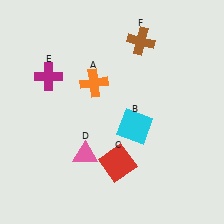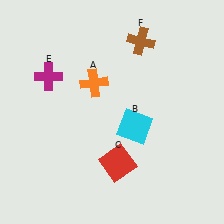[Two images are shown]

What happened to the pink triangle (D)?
The pink triangle (D) was removed in Image 2. It was in the bottom-left area of Image 1.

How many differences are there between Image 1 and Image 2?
There is 1 difference between the two images.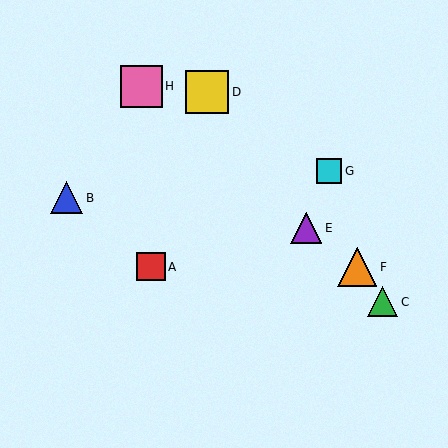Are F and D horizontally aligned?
No, F is at y≈267 and D is at y≈92.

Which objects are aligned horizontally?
Objects A, F are aligned horizontally.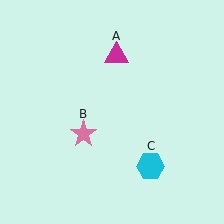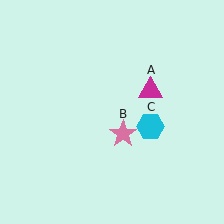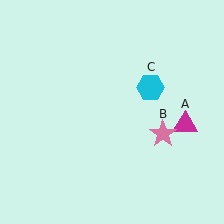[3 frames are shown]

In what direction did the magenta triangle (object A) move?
The magenta triangle (object A) moved down and to the right.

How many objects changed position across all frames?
3 objects changed position: magenta triangle (object A), pink star (object B), cyan hexagon (object C).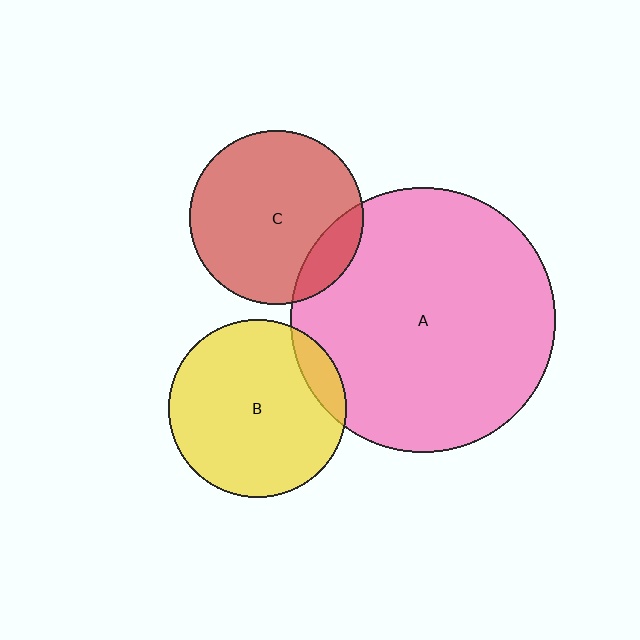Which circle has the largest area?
Circle A (pink).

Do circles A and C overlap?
Yes.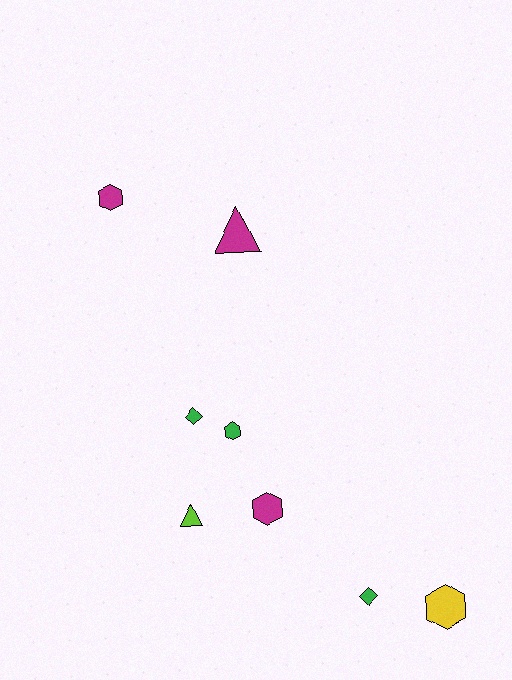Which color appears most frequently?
Magenta, with 3 objects.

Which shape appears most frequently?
Hexagon, with 4 objects.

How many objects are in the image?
There are 8 objects.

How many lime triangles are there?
There is 1 lime triangle.